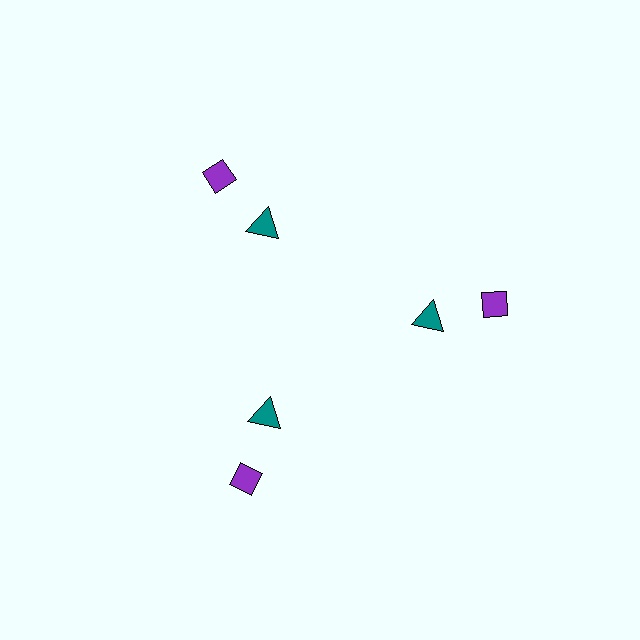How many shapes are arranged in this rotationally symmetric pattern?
There are 6 shapes, arranged in 3 groups of 2.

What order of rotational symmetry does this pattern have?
This pattern has 3-fold rotational symmetry.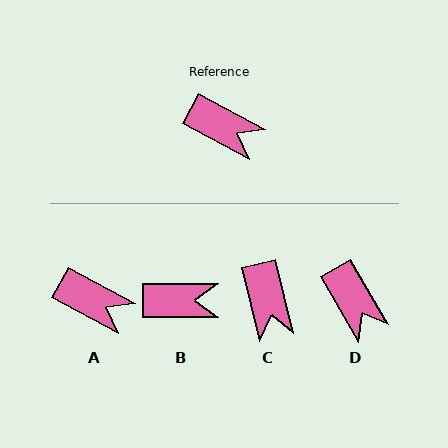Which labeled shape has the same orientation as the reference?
A.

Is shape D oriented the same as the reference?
No, it is off by about 31 degrees.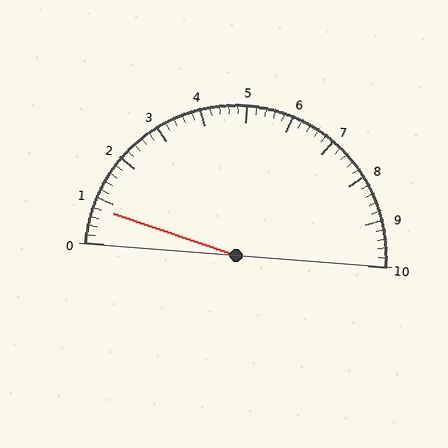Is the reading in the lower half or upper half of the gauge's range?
The reading is in the lower half of the range (0 to 10).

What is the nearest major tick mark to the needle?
The nearest major tick mark is 1.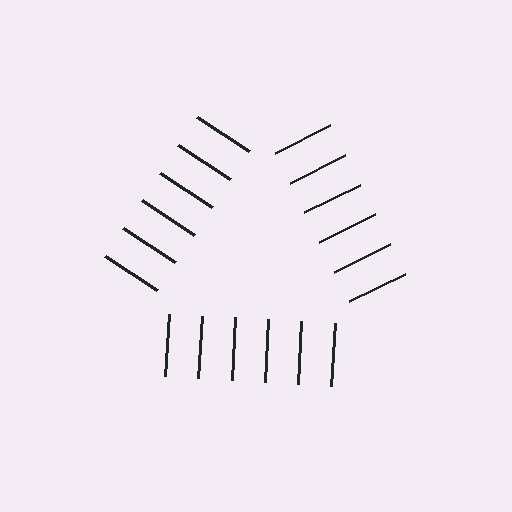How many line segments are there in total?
18 — 6 along each of the 3 edges.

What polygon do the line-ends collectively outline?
An illusory triangle — the line segments terminate on its edges but no continuous stroke is drawn.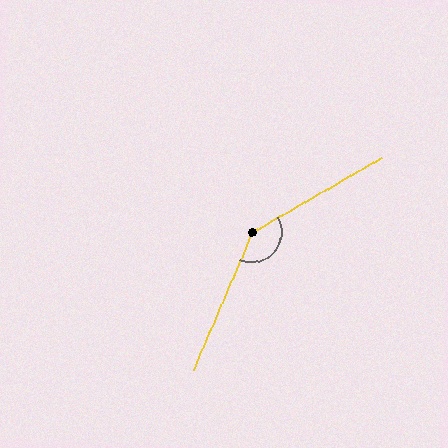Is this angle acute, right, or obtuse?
It is obtuse.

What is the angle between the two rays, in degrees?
Approximately 143 degrees.